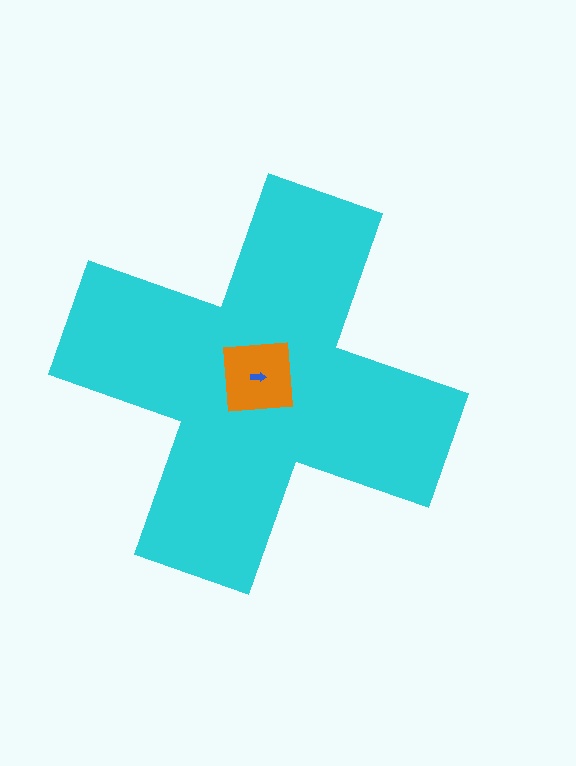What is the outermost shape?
The cyan cross.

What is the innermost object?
The blue arrow.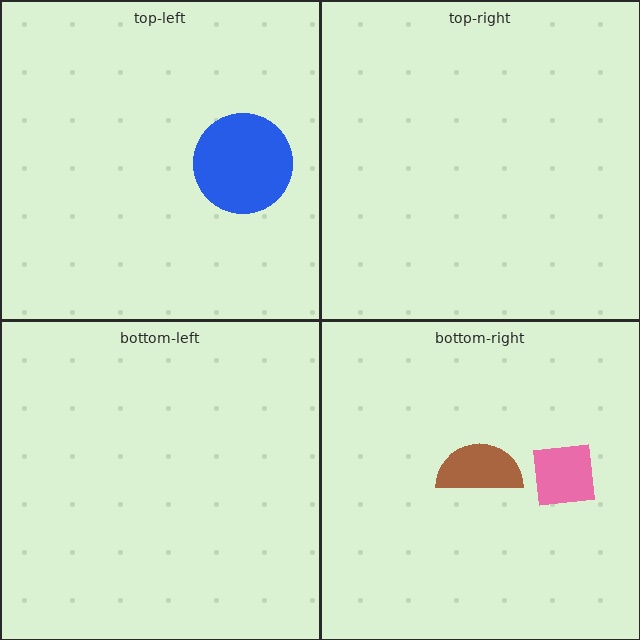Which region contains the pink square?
The bottom-right region.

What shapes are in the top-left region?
The blue circle.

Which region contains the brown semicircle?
The bottom-right region.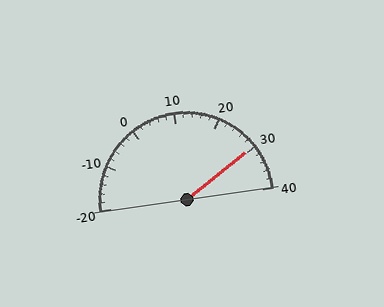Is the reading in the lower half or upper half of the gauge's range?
The reading is in the upper half of the range (-20 to 40).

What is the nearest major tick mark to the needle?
The nearest major tick mark is 30.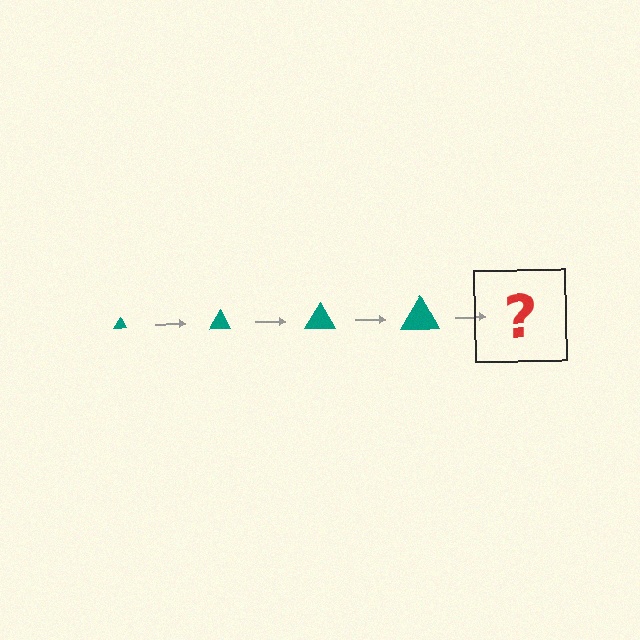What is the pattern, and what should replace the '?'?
The pattern is that the triangle gets progressively larger each step. The '?' should be a teal triangle, larger than the previous one.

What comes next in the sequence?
The next element should be a teal triangle, larger than the previous one.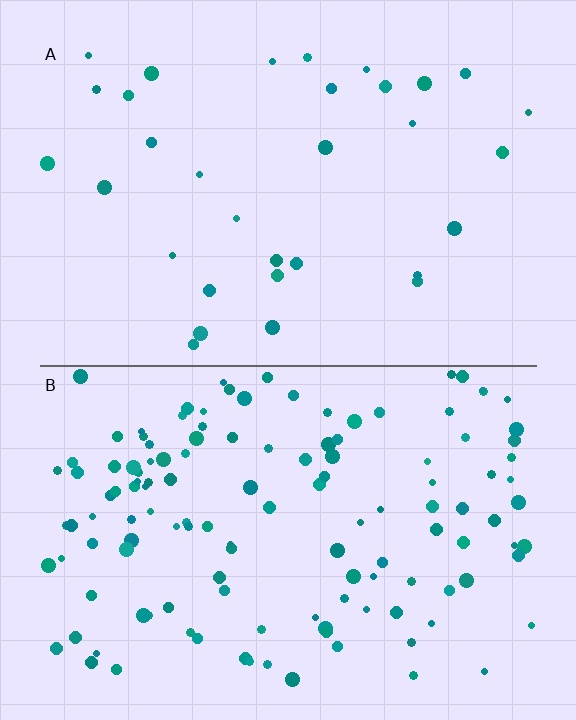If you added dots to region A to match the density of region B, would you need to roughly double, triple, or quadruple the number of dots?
Approximately quadruple.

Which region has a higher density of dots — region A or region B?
B (the bottom).